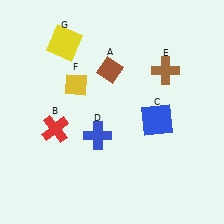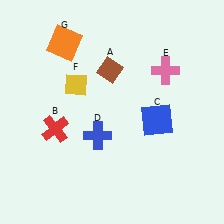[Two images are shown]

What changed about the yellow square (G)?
In Image 1, G is yellow. In Image 2, it changed to orange.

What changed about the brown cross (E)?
In Image 1, E is brown. In Image 2, it changed to pink.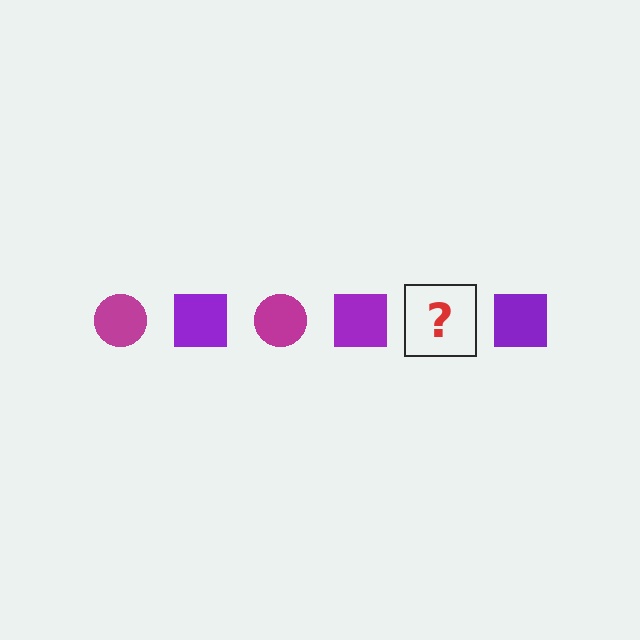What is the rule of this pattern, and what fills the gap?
The rule is that the pattern alternates between magenta circle and purple square. The gap should be filled with a magenta circle.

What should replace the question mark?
The question mark should be replaced with a magenta circle.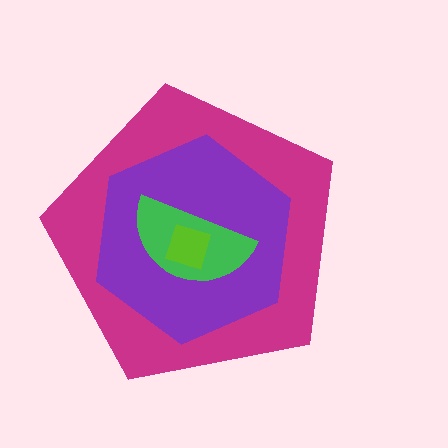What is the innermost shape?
The lime square.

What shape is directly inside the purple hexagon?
The green semicircle.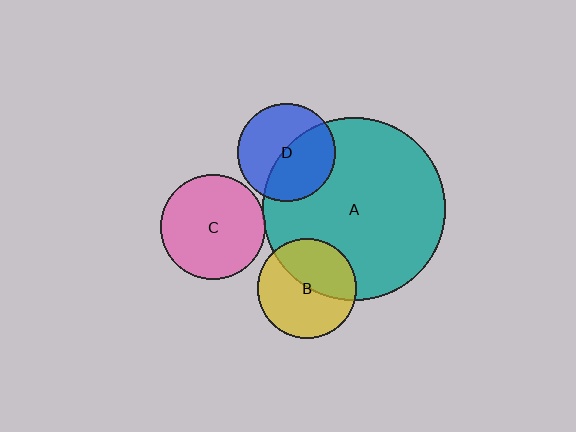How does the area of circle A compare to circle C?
Approximately 3.0 times.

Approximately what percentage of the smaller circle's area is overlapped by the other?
Approximately 5%.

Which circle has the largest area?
Circle A (teal).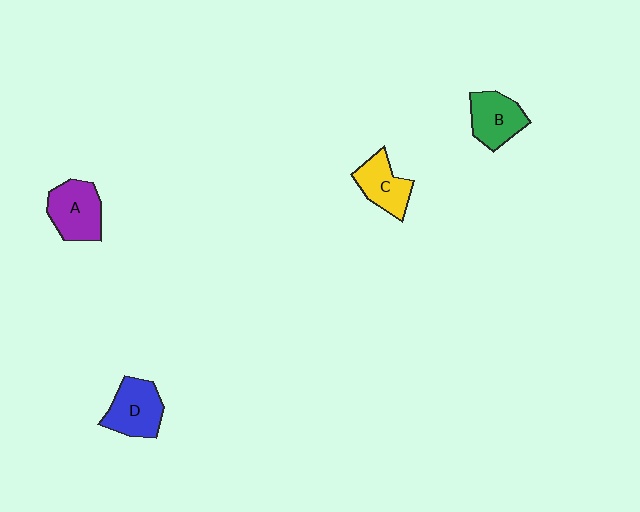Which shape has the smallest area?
Shape C (yellow).